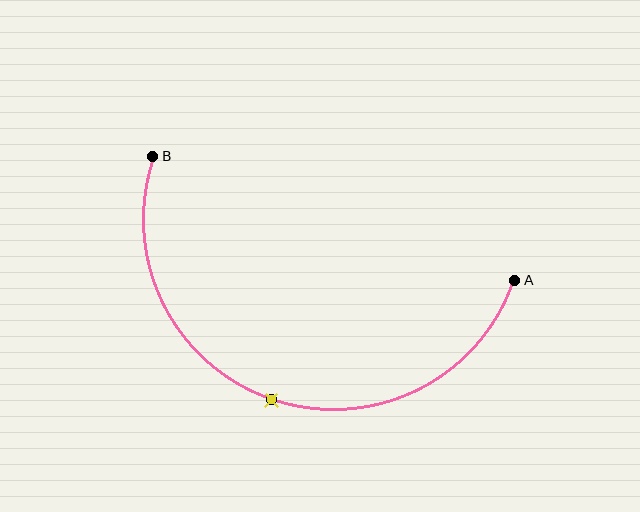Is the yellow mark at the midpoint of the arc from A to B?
Yes. The yellow mark lies on the arc at equal arc-length from both A and B — it is the arc midpoint.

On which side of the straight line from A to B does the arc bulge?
The arc bulges below the straight line connecting A and B.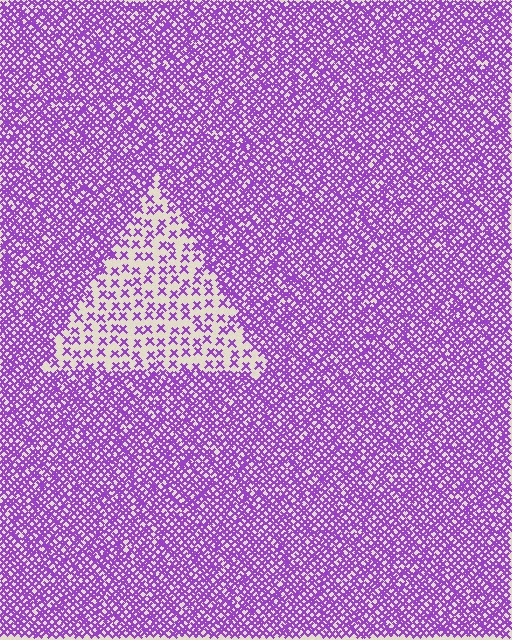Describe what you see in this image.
The image contains small purple elements arranged at two different densities. A triangle-shaped region is visible where the elements are less densely packed than the surrounding area.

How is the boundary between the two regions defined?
The boundary is defined by a change in element density (approximately 2.9x ratio). All elements are the same color, size, and shape.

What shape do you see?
I see a triangle.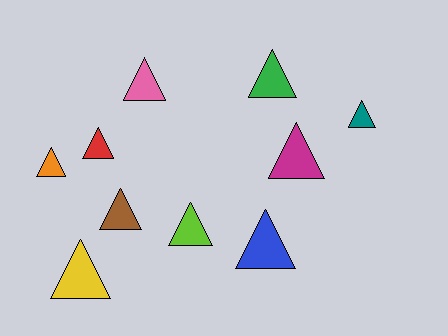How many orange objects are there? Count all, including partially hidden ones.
There is 1 orange object.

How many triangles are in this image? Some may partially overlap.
There are 10 triangles.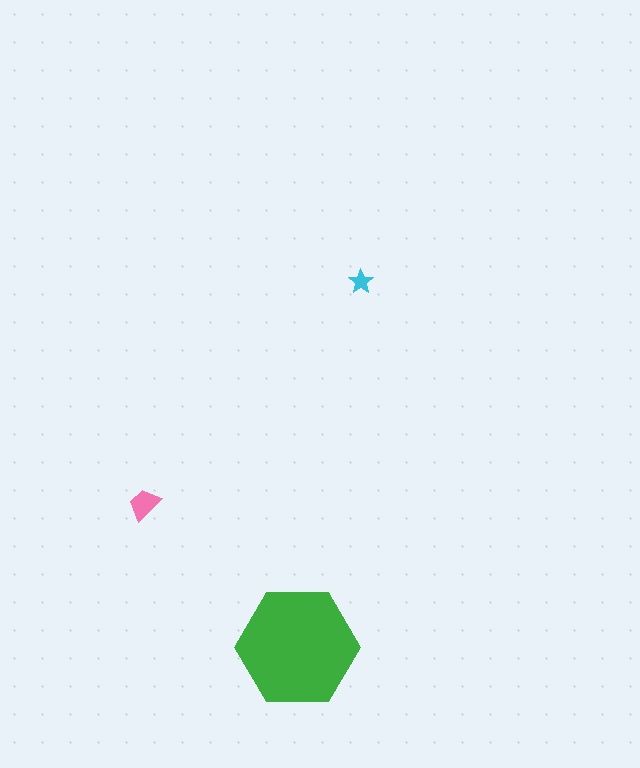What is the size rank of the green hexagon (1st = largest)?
1st.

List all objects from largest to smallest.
The green hexagon, the pink trapezoid, the cyan star.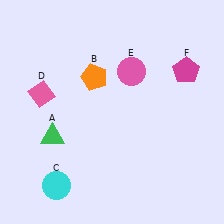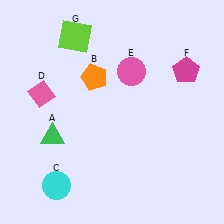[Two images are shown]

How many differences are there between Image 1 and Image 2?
There is 1 difference between the two images.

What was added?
A lime square (G) was added in Image 2.